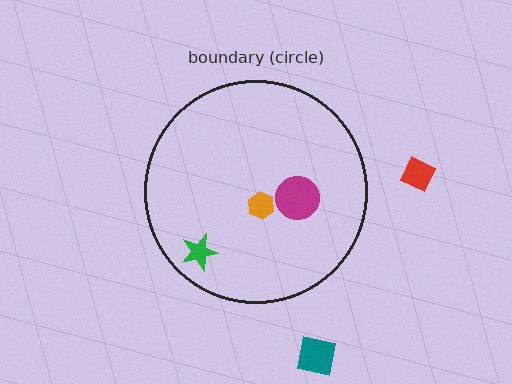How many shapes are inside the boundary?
3 inside, 2 outside.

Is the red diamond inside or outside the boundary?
Outside.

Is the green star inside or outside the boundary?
Inside.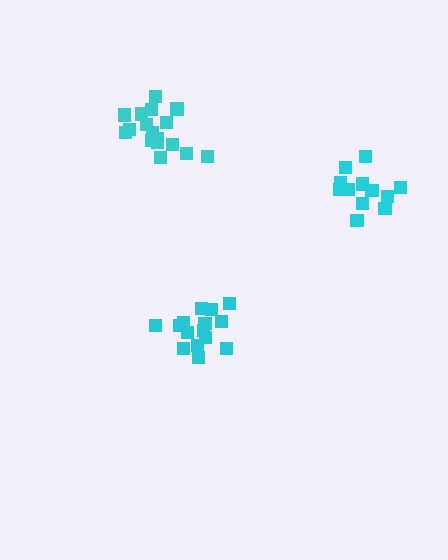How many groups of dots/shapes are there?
There are 3 groups.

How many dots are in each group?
Group 1: 17 dots, Group 2: 15 dots, Group 3: 12 dots (44 total).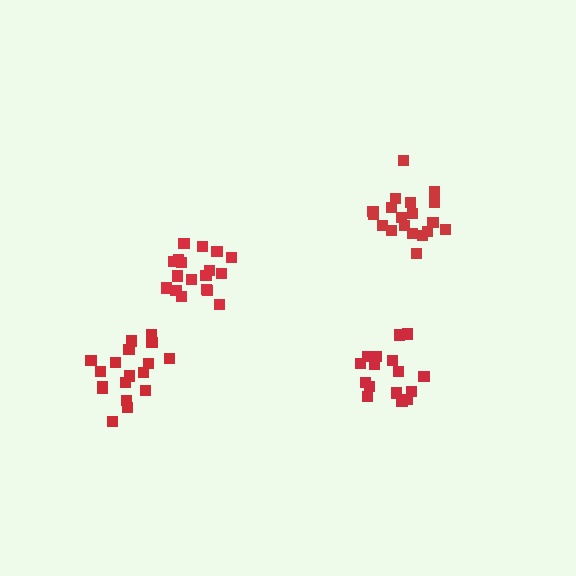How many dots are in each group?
Group 1: 18 dots, Group 2: 16 dots, Group 3: 19 dots, Group 4: 18 dots (71 total).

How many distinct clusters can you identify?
There are 4 distinct clusters.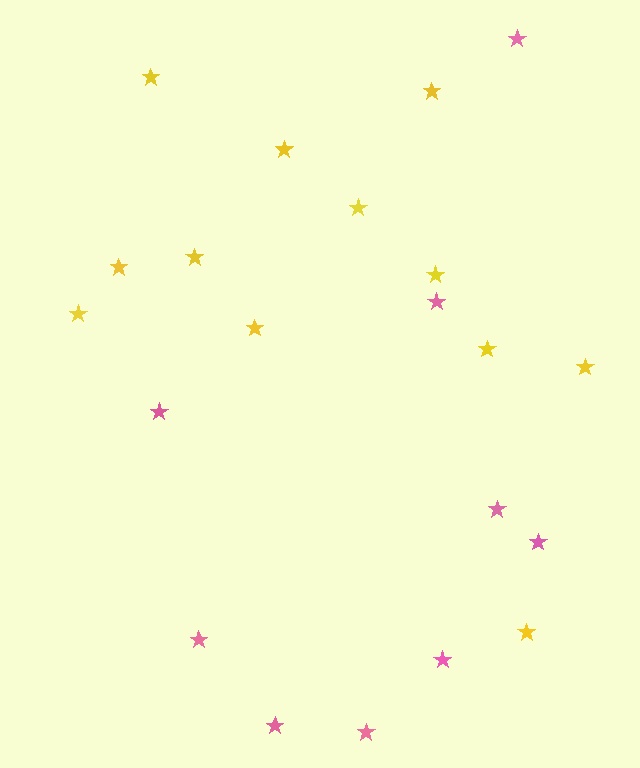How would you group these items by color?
There are 2 groups: one group of pink stars (9) and one group of yellow stars (12).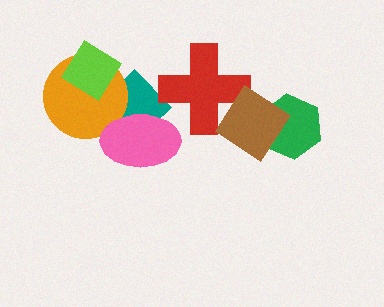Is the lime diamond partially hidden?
No, no other shape covers it.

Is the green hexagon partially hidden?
Yes, it is partially covered by another shape.